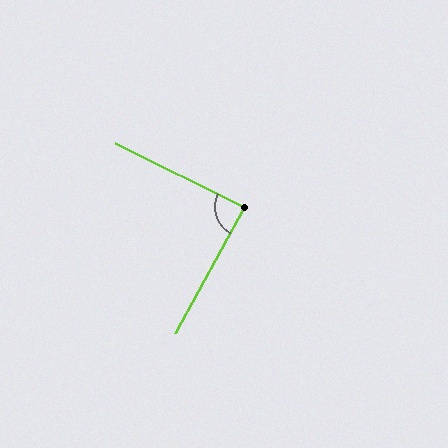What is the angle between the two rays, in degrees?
Approximately 87 degrees.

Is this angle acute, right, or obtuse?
It is approximately a right angle.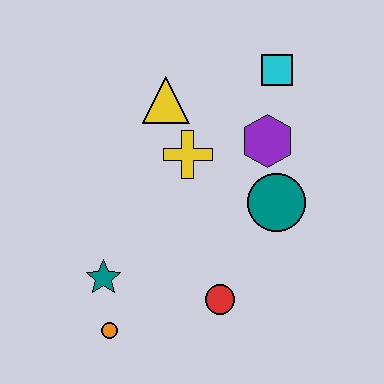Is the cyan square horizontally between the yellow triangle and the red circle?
No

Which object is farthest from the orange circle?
The cyan square is farthest from the orange circle.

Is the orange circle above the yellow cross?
No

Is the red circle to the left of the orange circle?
No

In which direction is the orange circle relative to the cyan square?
The orange circle is below the cyan square.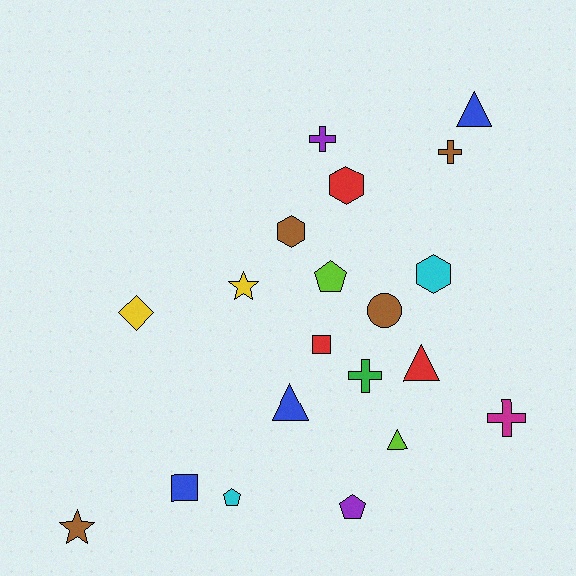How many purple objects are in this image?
There are 2 purple objects.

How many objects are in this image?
There are 20 objects.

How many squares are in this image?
There are 2 squares.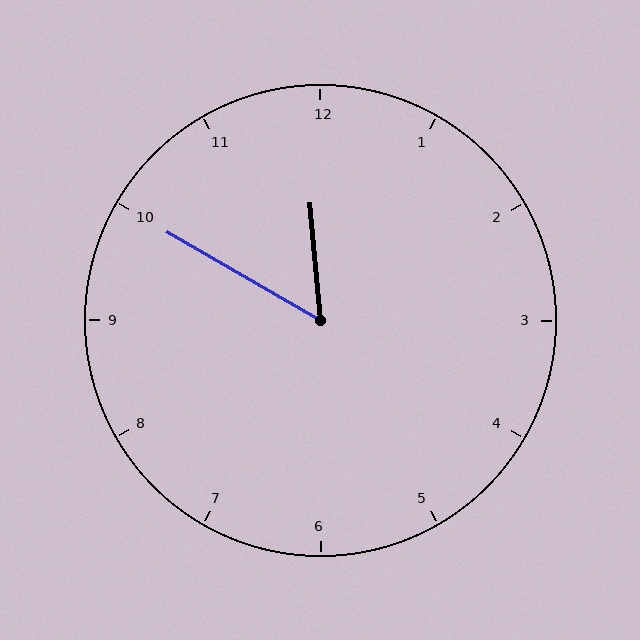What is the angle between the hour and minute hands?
Approximately 55 degrees.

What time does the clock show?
11:50.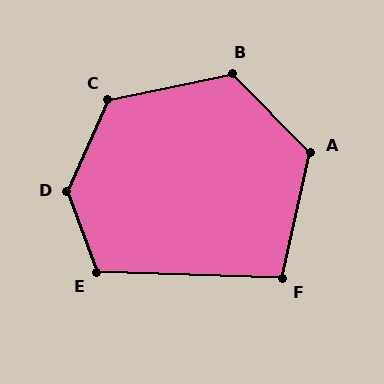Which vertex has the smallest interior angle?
F, at approximately 101 degrees.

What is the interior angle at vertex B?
Approximately 123 degrees (obtuse).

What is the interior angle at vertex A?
Approximately 123 degrees (obtuse).